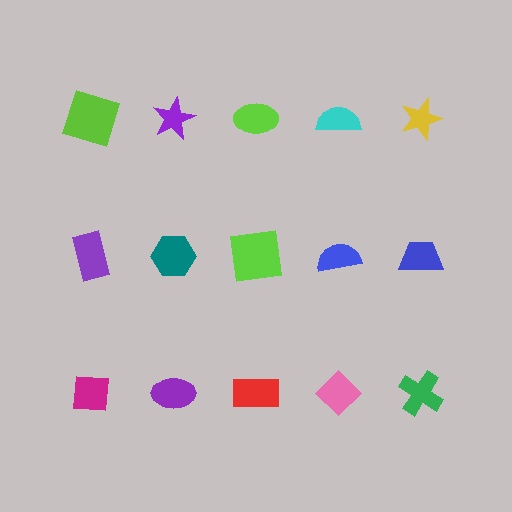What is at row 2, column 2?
A teal hexagon.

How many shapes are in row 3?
5 shapes.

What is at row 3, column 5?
A green cross.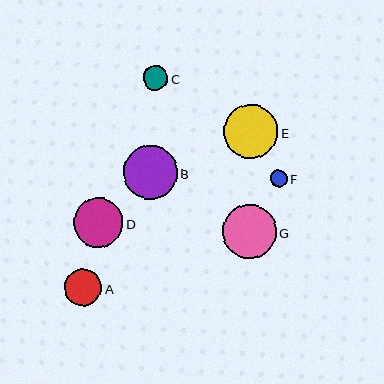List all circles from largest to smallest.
From largest to smallest: E, G, B, D, A, C, F.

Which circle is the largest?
Circle E is the largest with a size of approximately 54 pixels.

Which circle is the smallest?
Circle F is the smallest with a size of approximately 16 pixels.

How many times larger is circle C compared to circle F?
Circle C is approximately 1.5 times the size of circle F.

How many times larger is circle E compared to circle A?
Circle E is approximately 1.5 times the size of circle A.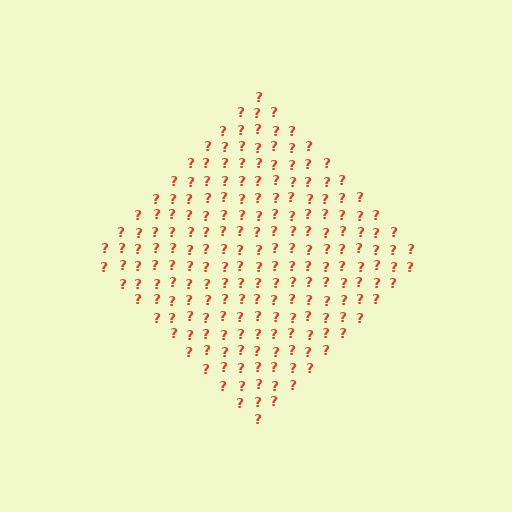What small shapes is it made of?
It is made of small question marks.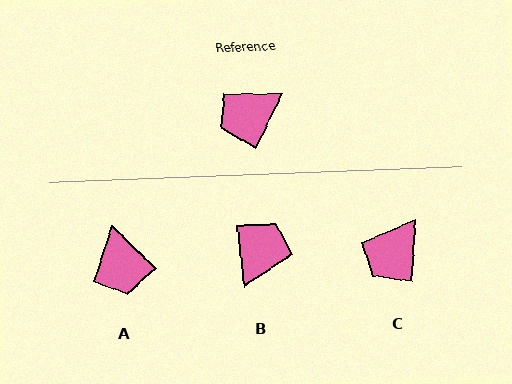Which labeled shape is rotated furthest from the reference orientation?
B, about 147 degrees away.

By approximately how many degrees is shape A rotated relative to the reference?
Approximately 72 degrees counter-clockwise.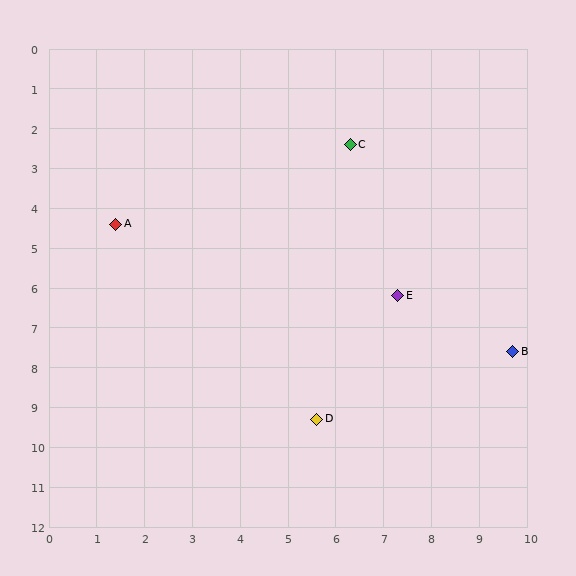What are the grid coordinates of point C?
Point C is at approximately (6.3, 2.4).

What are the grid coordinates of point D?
Point D is at approximately (5.6, 9.3).